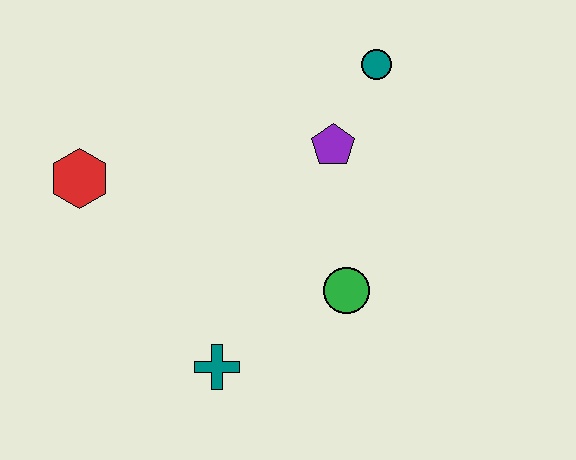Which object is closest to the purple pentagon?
The teal circle is closest to the purple pentagon.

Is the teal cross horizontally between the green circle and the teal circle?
No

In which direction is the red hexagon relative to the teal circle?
The red hexagon is to the left of the teal circle.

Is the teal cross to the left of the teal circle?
Yes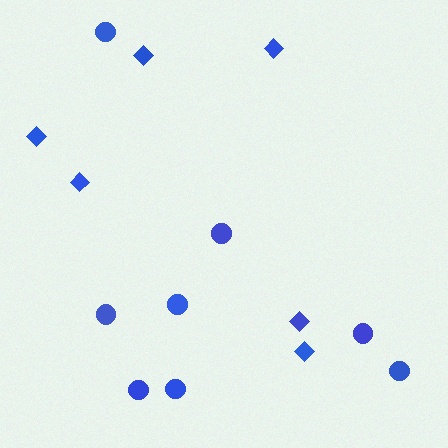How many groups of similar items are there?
There are 2 groups: one group of diamonds (6) and one group of circles (8).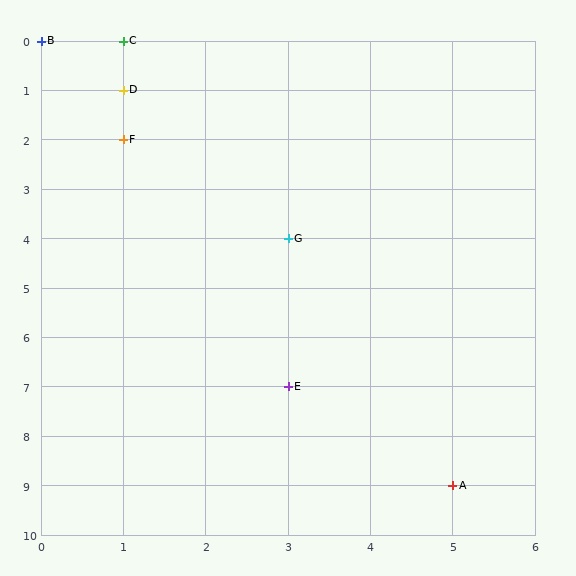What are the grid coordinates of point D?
Point D is at grid coordinates (1, 1).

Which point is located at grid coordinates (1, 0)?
Point C is at (1, 0).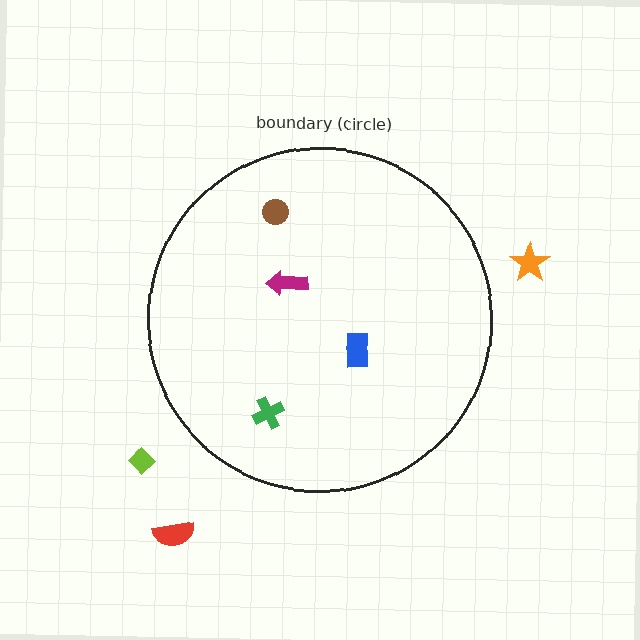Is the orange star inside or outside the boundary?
Outside.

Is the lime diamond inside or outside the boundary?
Outside.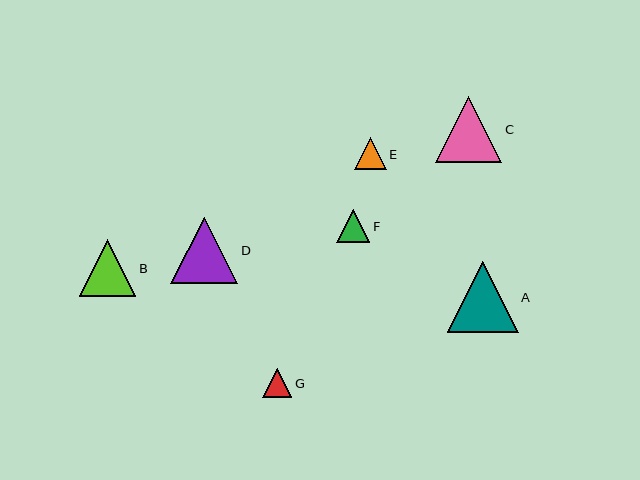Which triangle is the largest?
Triangle A is the largest with a size of approximately 71 pixels.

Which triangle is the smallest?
Triangle G is the smallest with a size of approximately 29 pixels.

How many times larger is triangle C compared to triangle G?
Triangle C is approximately 2.3 times the size of triangle G.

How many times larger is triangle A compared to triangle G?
Triangle A is approximately 2.4 times the size of triangle G.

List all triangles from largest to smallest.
From largest to smallest: A, D, C, B, F, E, G.